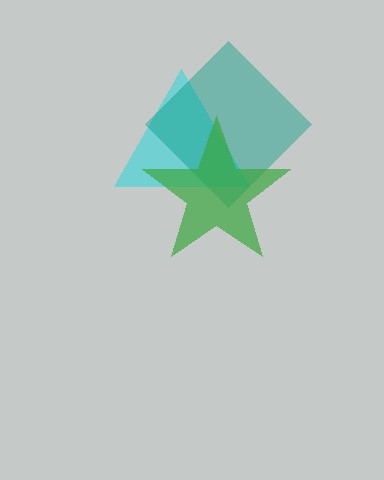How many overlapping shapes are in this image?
There are 3 overlapping shapes in the image.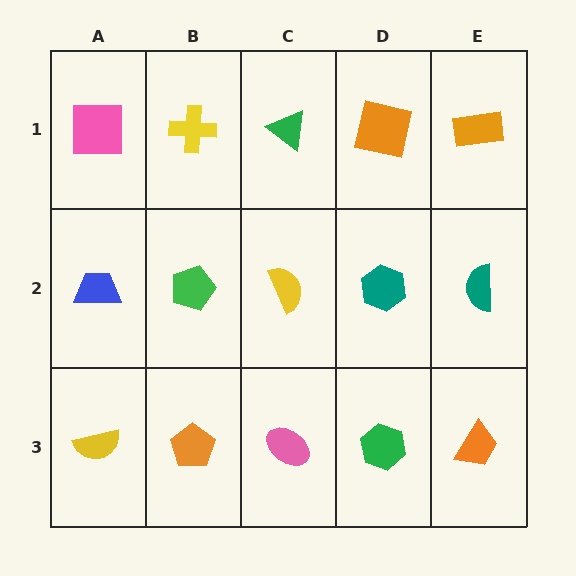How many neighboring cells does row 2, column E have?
3.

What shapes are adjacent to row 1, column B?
A green pentagon (row 2, column B), a pink square (row 1, column A), a green triangle (row 1, column C).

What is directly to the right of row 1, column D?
An orange rectangle.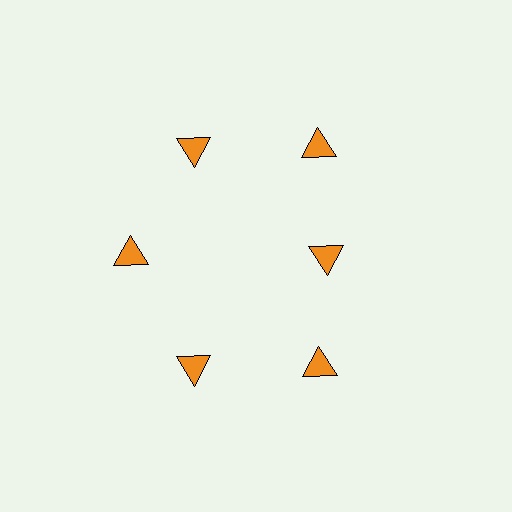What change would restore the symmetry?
The symmetry would be restored by moving it outward, back onto the ring so that all 6 triangles sit at equal angles and equal distance from the center.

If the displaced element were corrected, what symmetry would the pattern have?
It would have 6-fold rotational symmetry — the pattern would map onto itself every 60 degrees.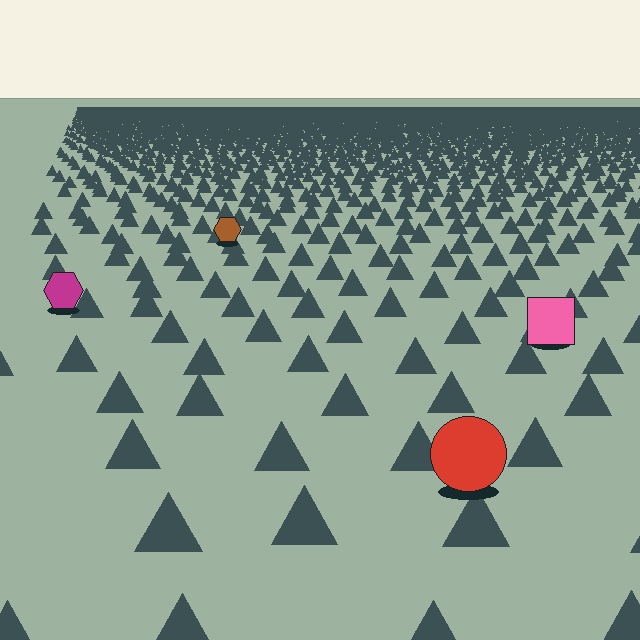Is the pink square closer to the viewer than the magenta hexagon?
Yes. The pink square is closer — you can tell from the texture gradient: the ground texture is coarser near it.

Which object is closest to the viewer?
The red circle is closest. The texture marks near it are larger and more spread out.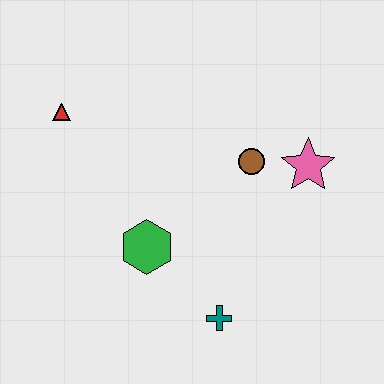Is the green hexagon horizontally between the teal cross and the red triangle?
Yes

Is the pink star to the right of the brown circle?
Yes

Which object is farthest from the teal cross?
The red triangle is farthest from the teal cross.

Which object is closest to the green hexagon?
The teal cross is closest to the green hexagon.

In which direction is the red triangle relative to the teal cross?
The red triangle is above the teal cross.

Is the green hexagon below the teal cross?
No